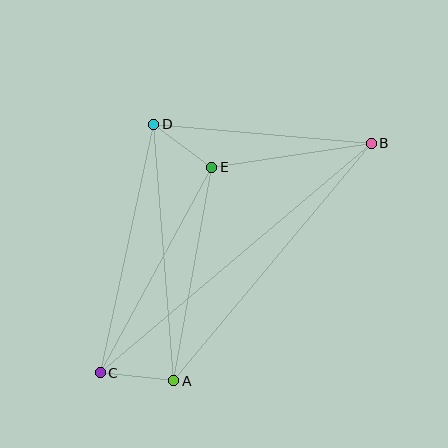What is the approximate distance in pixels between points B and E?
The distance between B and E is approximately 161 pixels.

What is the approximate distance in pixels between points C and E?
The distance between C and E is approximately 234 pixels.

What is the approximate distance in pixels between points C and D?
The distance between C and D is approximately 254 pixels.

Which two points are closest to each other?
Points D and E are closest to each other.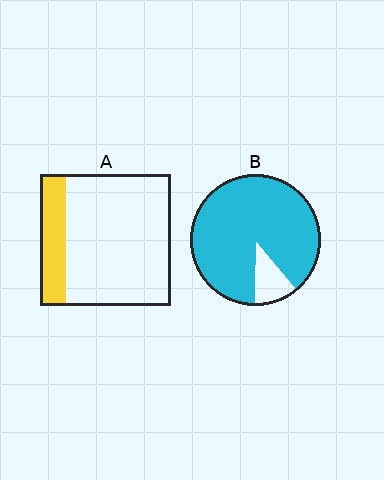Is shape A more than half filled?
No.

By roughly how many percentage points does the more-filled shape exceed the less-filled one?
By roughly 70 percentage points (B over A).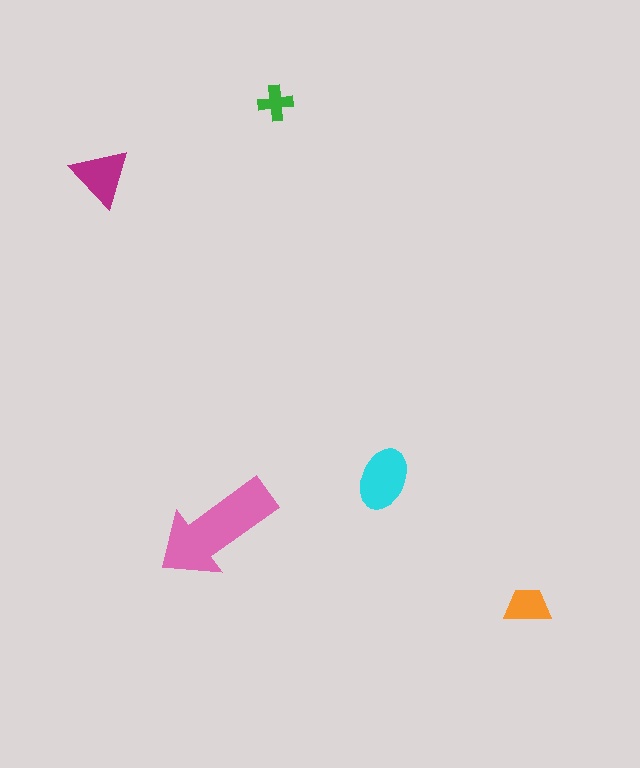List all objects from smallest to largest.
The green cross, the orange trapezoid, the magenta triangle, the cyan ellipse, the pink arrow.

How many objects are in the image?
There are 5 objects in the image.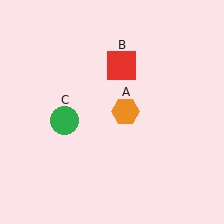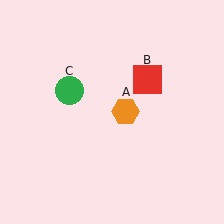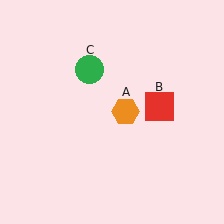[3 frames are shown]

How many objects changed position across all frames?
2 objects changed position: red square (object B), green circle (object C).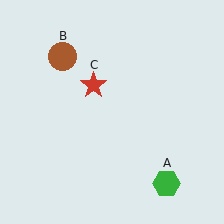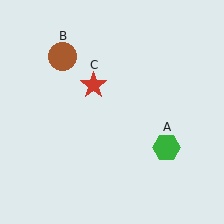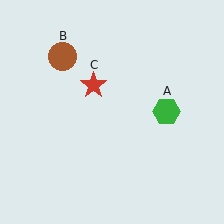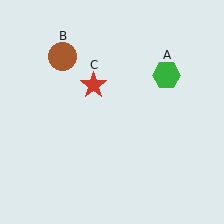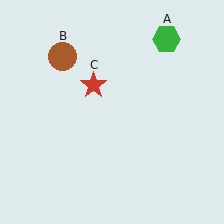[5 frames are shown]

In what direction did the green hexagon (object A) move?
The green hexagon (object A) moved up.